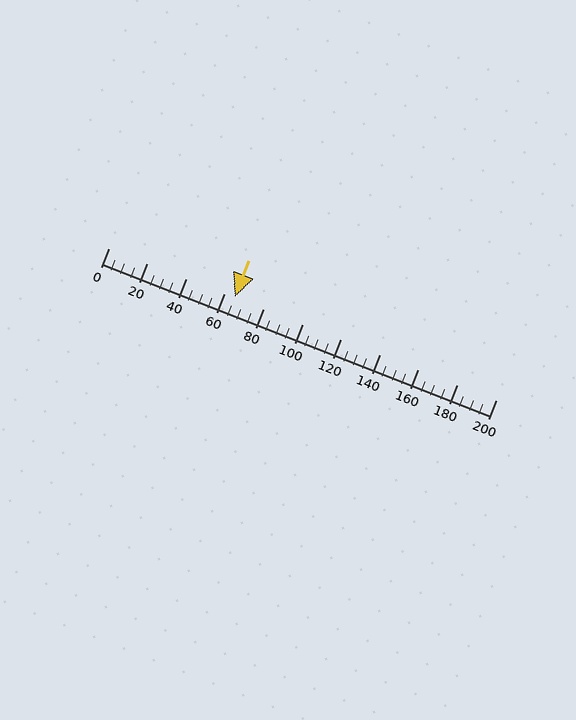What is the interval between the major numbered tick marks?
The major tick marks are spaced 20 units apart.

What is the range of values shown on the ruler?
The ruler shows values from 0 to 200.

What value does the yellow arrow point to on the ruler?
The yellow arrow points to approximately 65.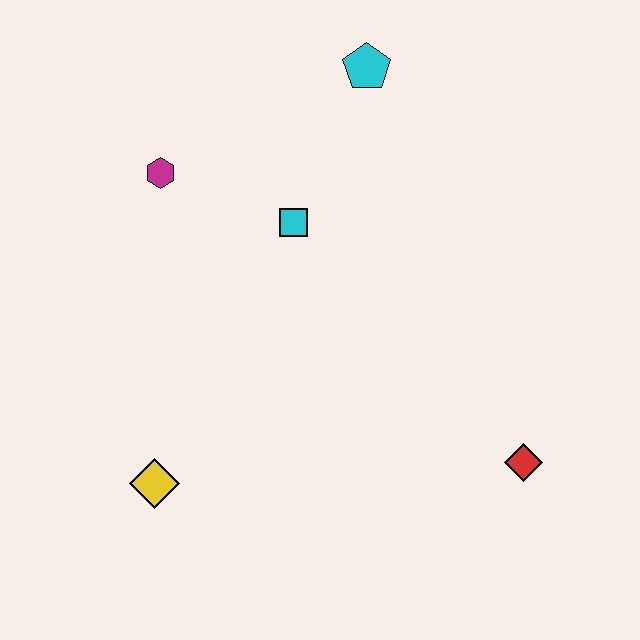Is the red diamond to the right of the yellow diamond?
Yes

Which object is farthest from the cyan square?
The red diamond is farthest from the cyan square.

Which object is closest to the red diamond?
The cyan square is closest to the red diamond.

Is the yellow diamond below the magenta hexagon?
Yes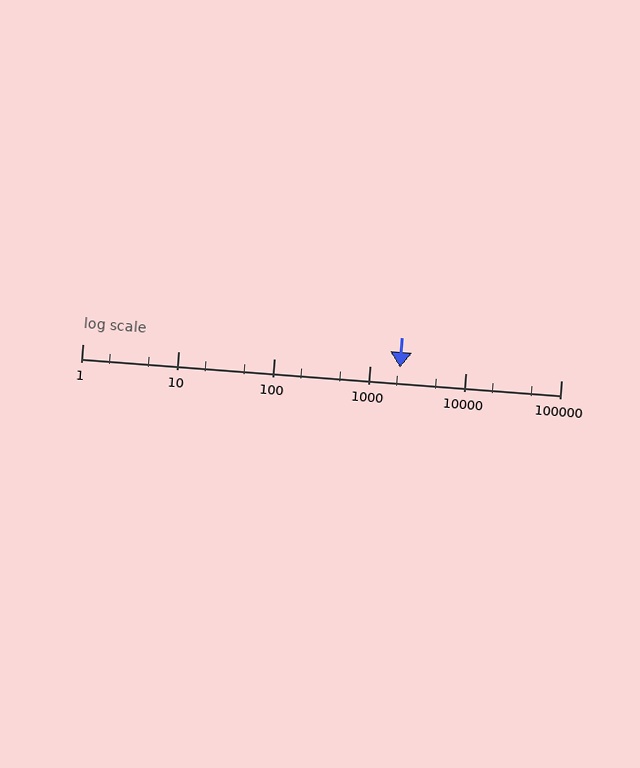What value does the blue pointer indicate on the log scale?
The pointer indicates approximately 2100.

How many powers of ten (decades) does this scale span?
The scale spans 5 decades, from 1 to 100000.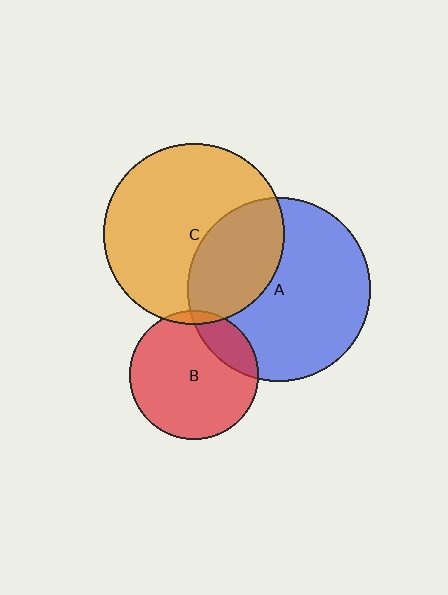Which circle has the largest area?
Circle A (blue).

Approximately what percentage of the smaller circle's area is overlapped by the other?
Approximately 20%.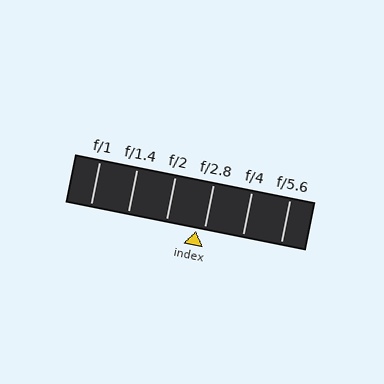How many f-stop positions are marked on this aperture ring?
There are 6 f-stop positions marked.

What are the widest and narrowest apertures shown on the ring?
The widest aperture shown is f/1 and the narrowest is f/5.6.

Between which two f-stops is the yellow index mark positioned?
The index mark is between f/2 and f/2.8.